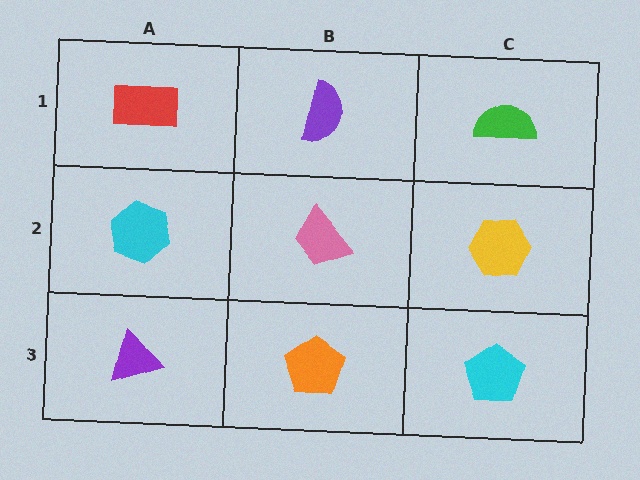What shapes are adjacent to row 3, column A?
A cyan hexagon (row 2, column A), an orange pentagon (row 3, column B).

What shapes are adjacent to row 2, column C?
A green semicircle (row 1, column C), a cyan pentagon (row 3, column C), a pink trapezoid (row 2, column B).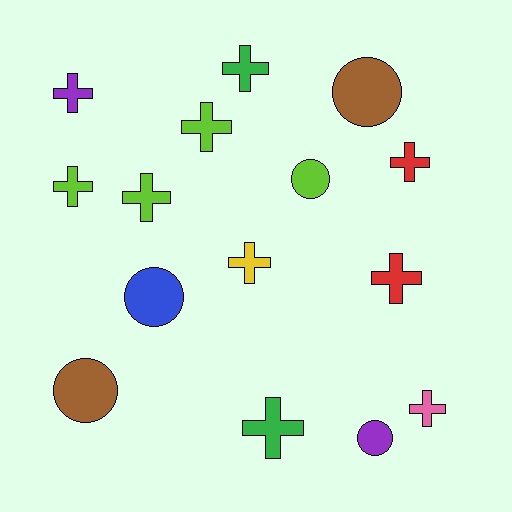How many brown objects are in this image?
There are 2 brown objects.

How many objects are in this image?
There are 15 objects.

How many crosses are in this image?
There are 10 crosses.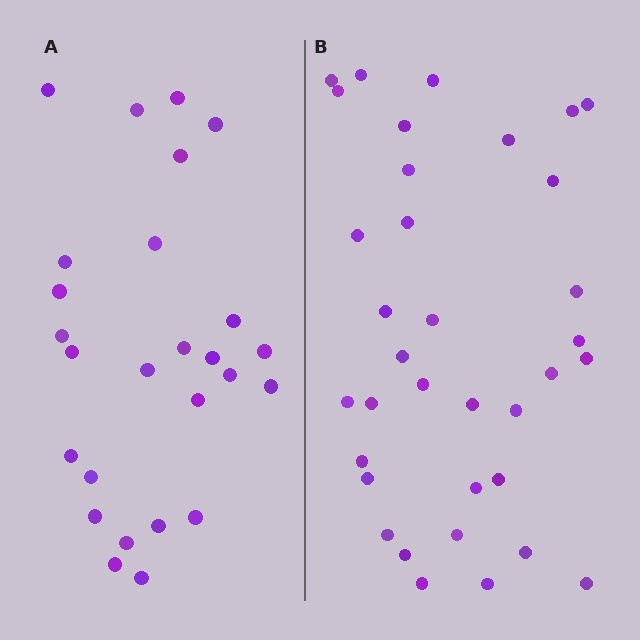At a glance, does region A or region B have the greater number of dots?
Region B (the right region) has more dots.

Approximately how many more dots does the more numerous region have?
Region B has roughly 8 or so more dots than region A.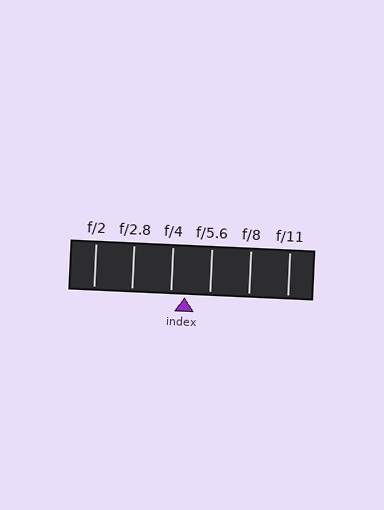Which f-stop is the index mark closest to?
The index mark is closest to f/4.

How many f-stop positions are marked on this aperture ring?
There are 6 f-stop positions marked.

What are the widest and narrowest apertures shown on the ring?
The widest aperture shown is f/2 and the narrowest is f/11.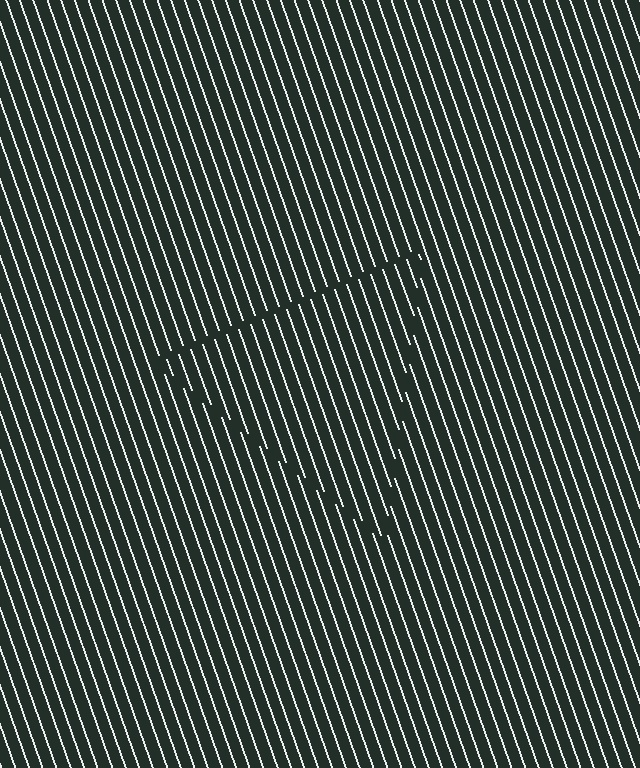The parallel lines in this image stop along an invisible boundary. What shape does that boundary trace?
An illusory triangle. The interior of the shape contains the same grating, shifted by half a period — the contour is defined by the phase discontinuity where line-ends from the inner and outer gratings abut.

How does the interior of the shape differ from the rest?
The interior of the shape contains the same grating, shifted by half a period — the contour is defined by the phase discontinuity where line-ends from the inner and outer gratings abut.